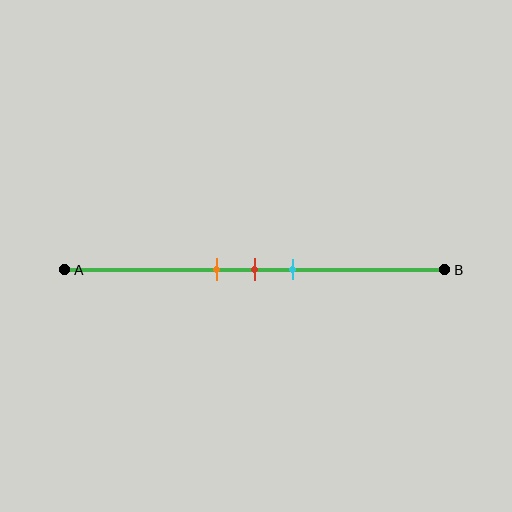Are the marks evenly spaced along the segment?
Yes, the marks are approximately evenly spaced.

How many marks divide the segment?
There are 3 marks dividing the segment.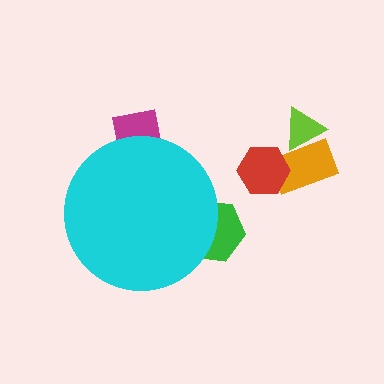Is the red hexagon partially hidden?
No, the red hexagon is fully visible.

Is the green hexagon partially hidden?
Yes, the green hexagon is partially hidden behind the cyan circle.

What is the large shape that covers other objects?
A cyan circle.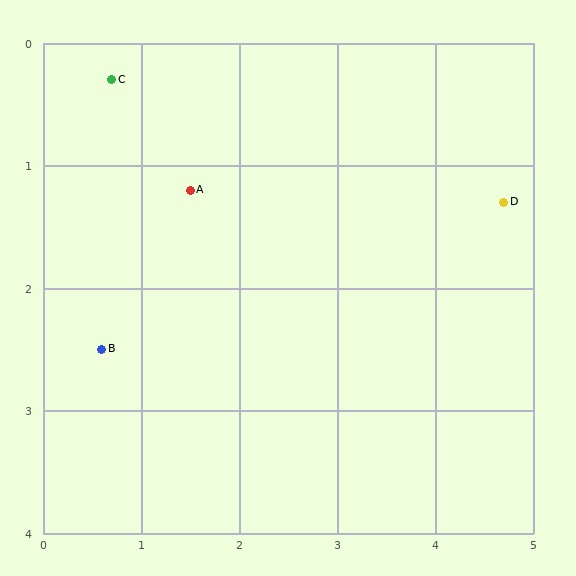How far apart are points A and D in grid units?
Points A and D are about 3.2 grid units apart.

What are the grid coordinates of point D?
Point D is at approximately (4.7, 1.3).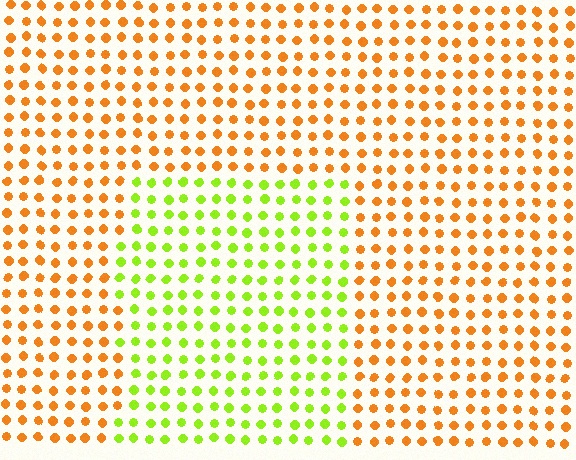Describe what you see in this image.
The image is filled with small orange elements in a uniform arrangement. A rectangle-shaped region is visible where the elements are tinted to a slightly different hue, forming a subtle color boundary.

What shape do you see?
I see a rectangle.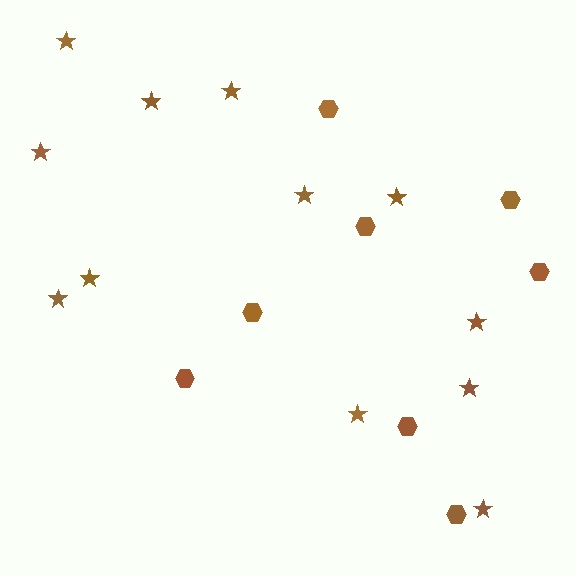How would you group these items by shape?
There are 2 groups: one group of hexagons (8) and one group of stars (12).